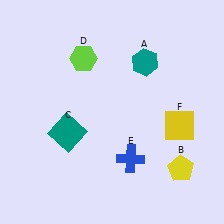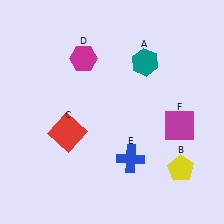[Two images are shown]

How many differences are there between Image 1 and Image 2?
There are 3 differences between the two images.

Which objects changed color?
C changed from teal to red. D changed from lime to magenta. F changed from yellow to magenta.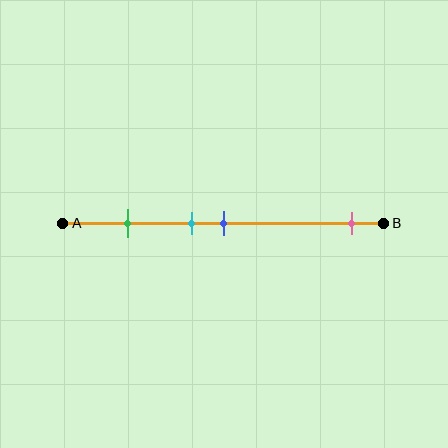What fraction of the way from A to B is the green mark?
The green mark is approximately 20% (0.2) of the way from A to B.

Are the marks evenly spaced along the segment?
No, the marks are not evenly spaced.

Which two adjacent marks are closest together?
The cyan and blue marks are the closest adjacent pair.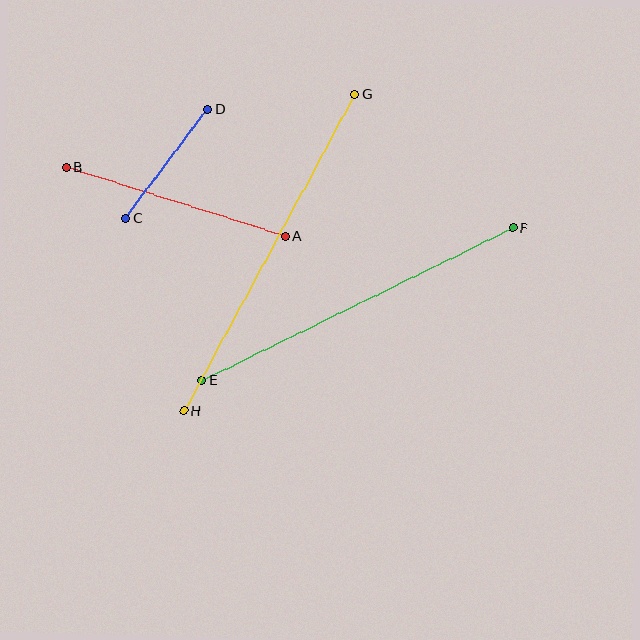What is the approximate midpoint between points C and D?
The midpoint is at approximately (166, 164) pixels.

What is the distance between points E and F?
The distance is approximately 346 pixels.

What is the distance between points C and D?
The distance is approximately 136 pixels.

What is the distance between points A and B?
The distance is approximately 230 pixels.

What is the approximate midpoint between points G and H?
The midpoint is at approximately (269, 253) pixels.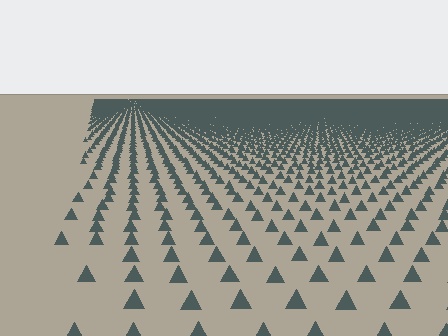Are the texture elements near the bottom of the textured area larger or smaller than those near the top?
Larger. Near the bottom, elements are closer to the viewer and appear at a bigger on-screen size.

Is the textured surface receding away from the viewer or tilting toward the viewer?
The surface is receding away from the viewer. Texture elements get smaller and denser toward the top.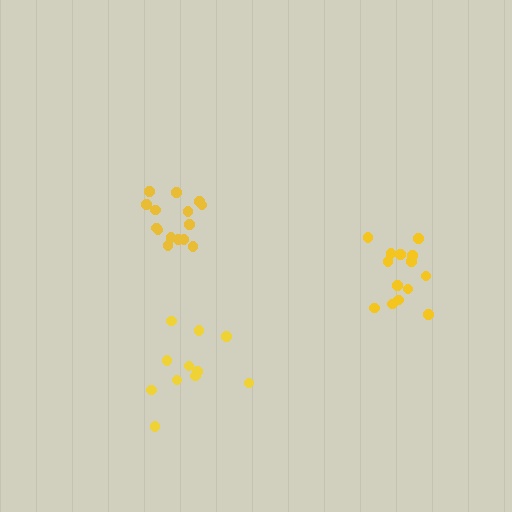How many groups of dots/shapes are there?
There are 3 groups.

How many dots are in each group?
Group 1: 15 dots, Group 2: 14 dots, Group 3: 11 dots (40 total).